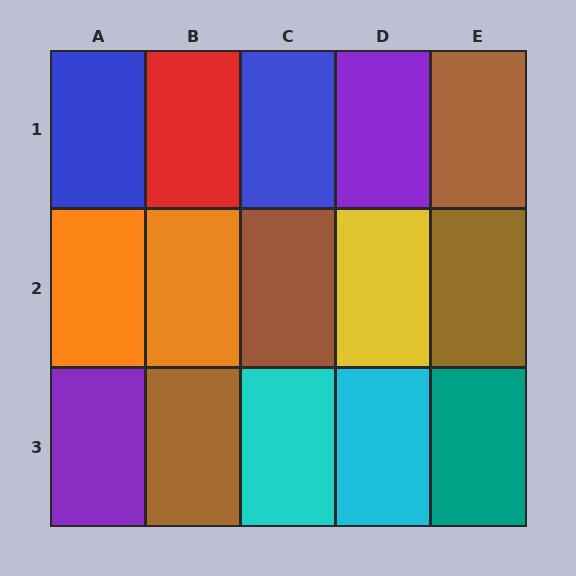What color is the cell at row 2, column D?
Yellow.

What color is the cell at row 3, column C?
Cyan.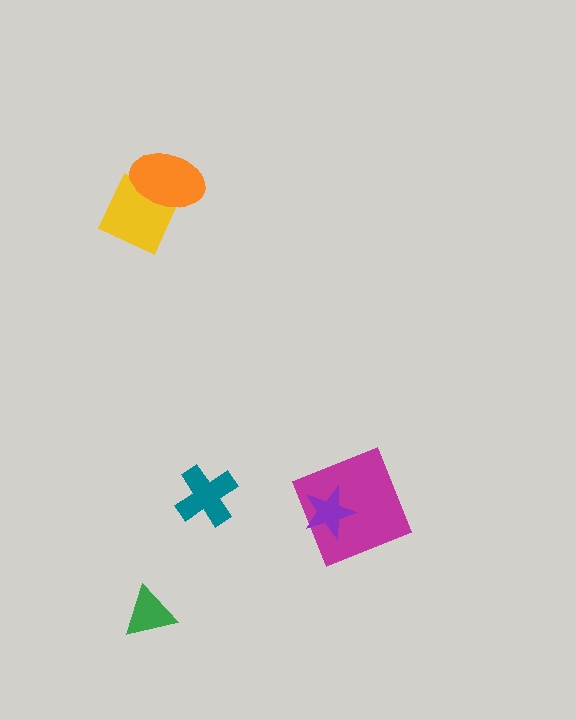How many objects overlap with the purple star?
1 object overlaps with the purple star.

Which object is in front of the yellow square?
The orange ellipse is in front of the yellow square.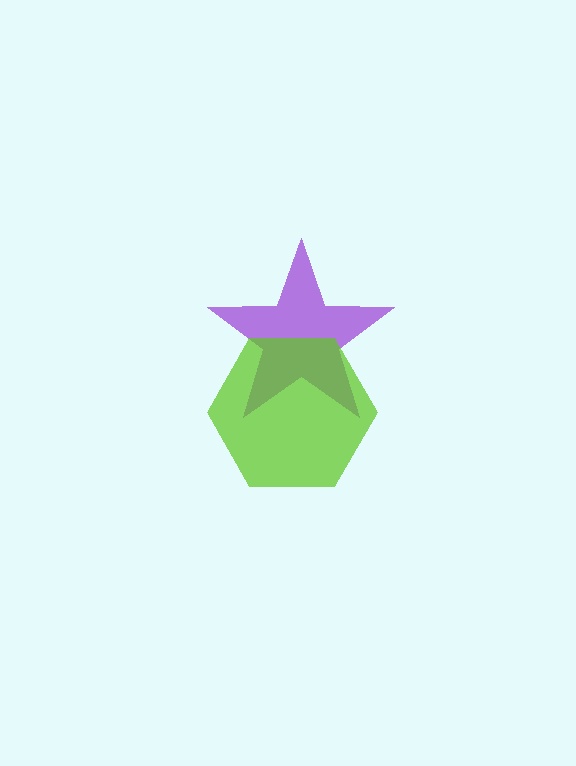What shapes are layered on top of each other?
The layered shapes are: a purple star, a lime hexagon.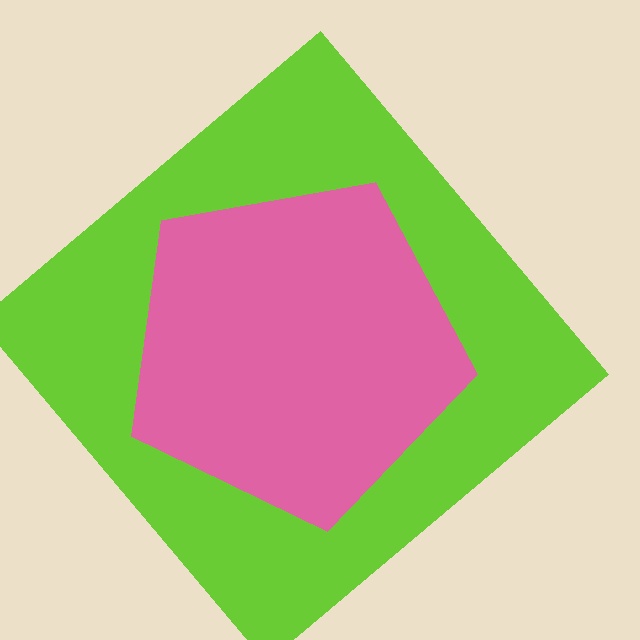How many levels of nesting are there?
2.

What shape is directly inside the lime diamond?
The pink pentagon.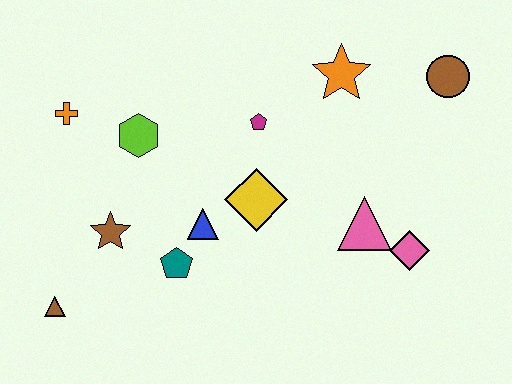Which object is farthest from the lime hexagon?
The brown circle is farthest from the lime hexagon.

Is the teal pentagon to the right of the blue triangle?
No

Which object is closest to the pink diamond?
The pink triangle is closest to the pink diamond.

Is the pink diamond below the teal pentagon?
No